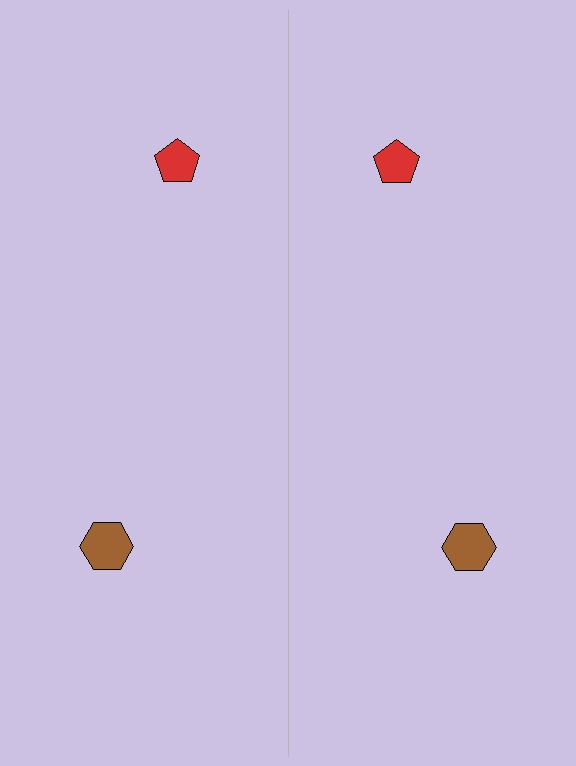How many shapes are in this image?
There are 4 shapes in this image.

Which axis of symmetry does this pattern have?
The pattern has a vertical axis of symmetry running through the center of the image.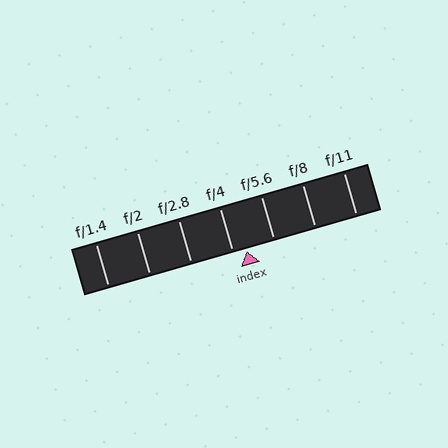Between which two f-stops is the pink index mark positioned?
The index mark is between f/4 and f/5.6.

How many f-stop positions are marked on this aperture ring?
There are 7 f-stop positions marked.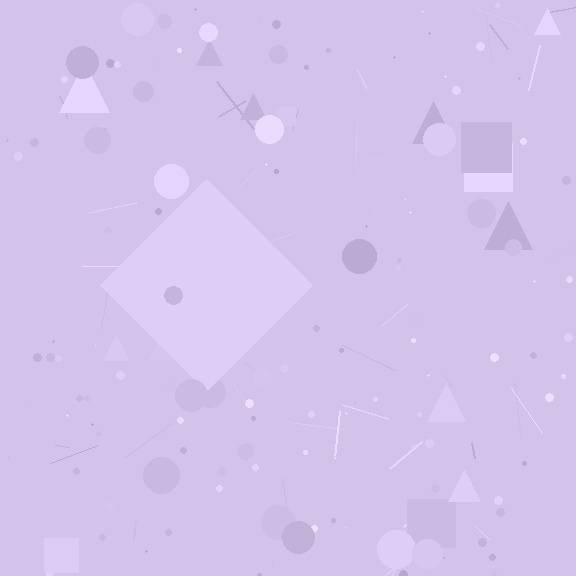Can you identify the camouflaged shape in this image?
The camouflaged shape is a diamond.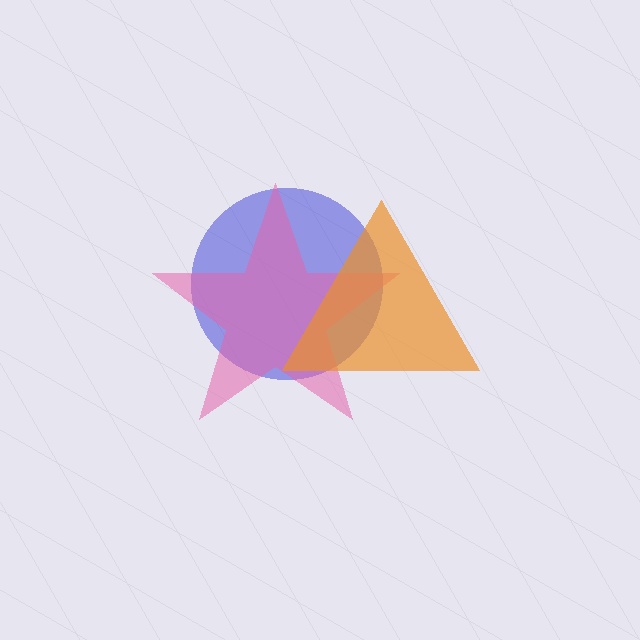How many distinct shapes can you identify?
There are 3 distinct shapes: a blue circle, a pink star, an orange triangle.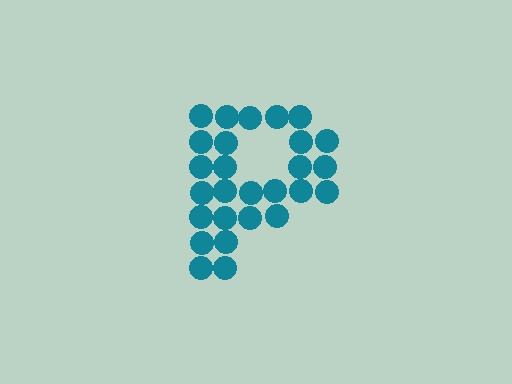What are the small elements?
The small elements are circles.